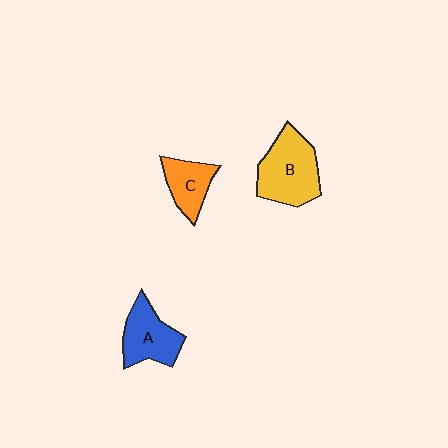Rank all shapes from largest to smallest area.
From largest to smallest: B (yellow), A (blue), C (orange).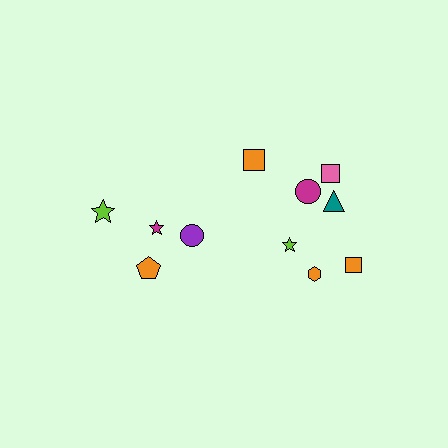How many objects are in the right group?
There are 7 objects.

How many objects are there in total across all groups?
There are 11 objects.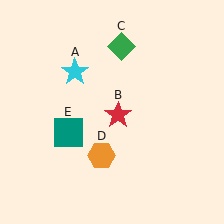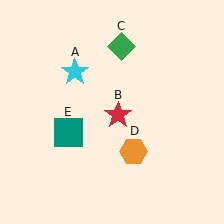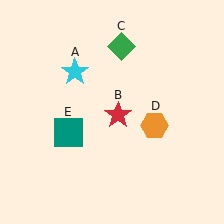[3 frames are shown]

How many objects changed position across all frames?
1 object changed position: orange hexagon (object D).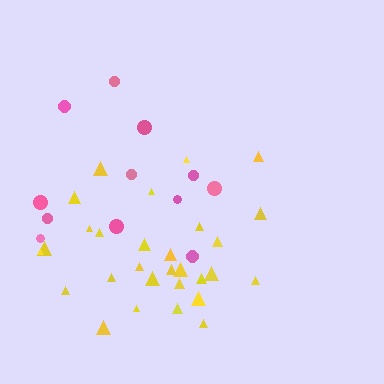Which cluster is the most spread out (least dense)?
Pink.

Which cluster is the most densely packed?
Yellow.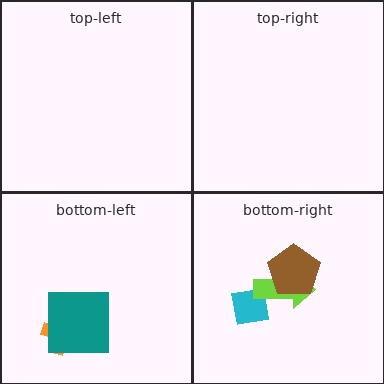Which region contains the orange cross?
The bottom-left region.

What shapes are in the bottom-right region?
The cyan square, the lime arrow, the brown pentagon.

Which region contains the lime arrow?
The bottom-right region.